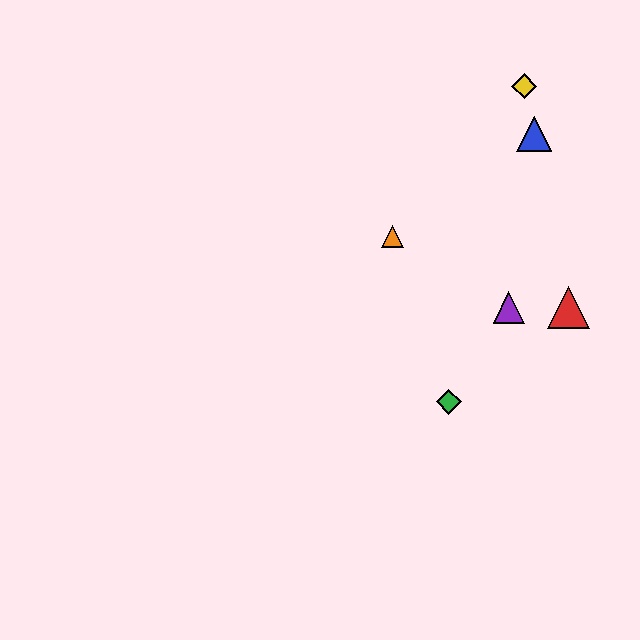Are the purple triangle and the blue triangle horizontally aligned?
No, the purple triangle is at y≈307 and the blue triangle is at y≈134.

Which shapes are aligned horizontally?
The red triangle, the purple triangle are aligned horizontally.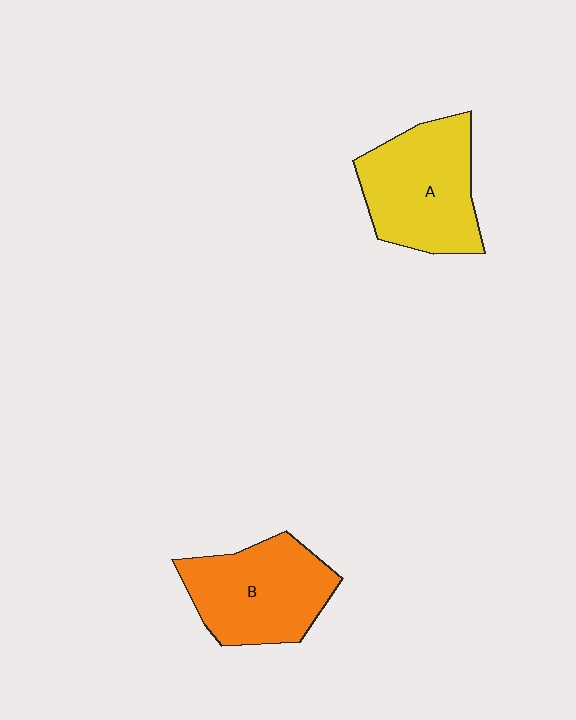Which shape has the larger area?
Shape A (yellow).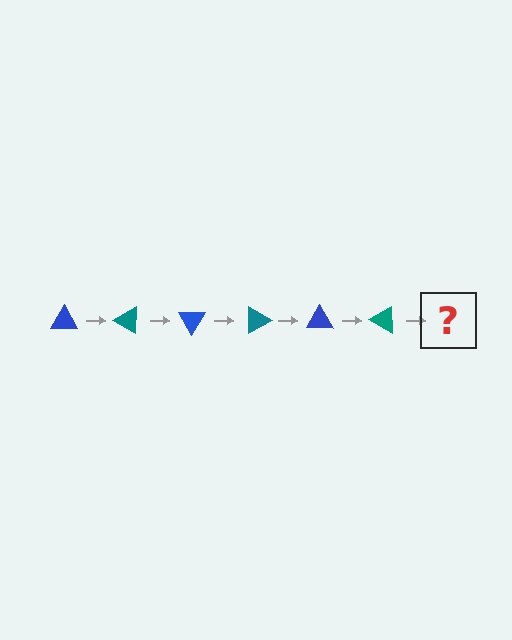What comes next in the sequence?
The next element should be a blue triangle, rotated 180 degrees from the start.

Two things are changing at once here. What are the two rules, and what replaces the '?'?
The two rules are that it rotates 30 degrees each step and the color cycles through blue and teal. The '?' should be a blue triangle, rotated 180 degrees from the start.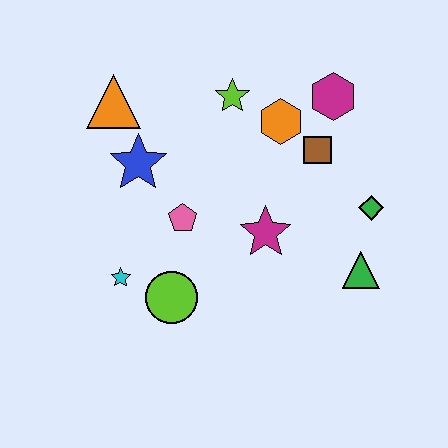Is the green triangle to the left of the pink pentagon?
No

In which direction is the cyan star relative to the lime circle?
The cyan star is to the left of the lime circle.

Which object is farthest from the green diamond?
The orange triangle is farthest from the green diamond.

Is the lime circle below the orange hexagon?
Yes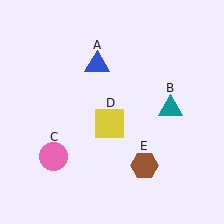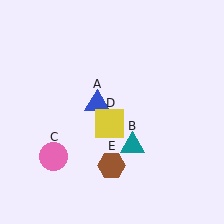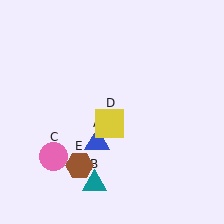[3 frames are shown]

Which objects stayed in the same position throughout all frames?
Pink circle (object C) and yellow square (object D) remained stationary.